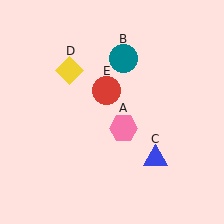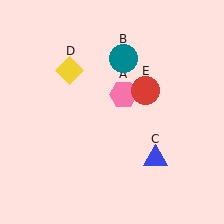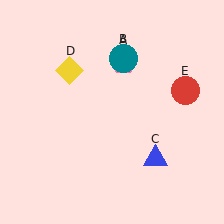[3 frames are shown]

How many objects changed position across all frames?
2 objects changed position: pink hexagon (object A), red circle (object E).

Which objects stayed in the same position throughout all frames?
Teal circle (object B) and blue triangle (object C) and yellow diamond (object D) remained stationary.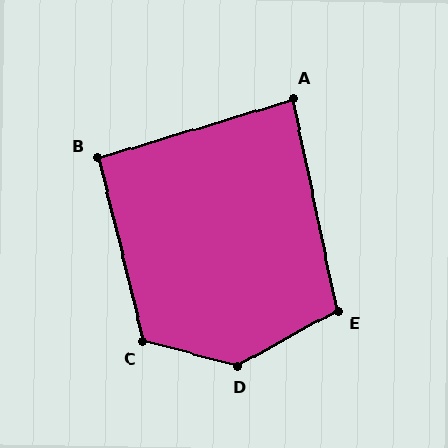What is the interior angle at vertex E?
Approximately 107 degrees (obtuse).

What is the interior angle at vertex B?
Approximately 93 degrees (approximately right).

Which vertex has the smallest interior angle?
A, at approximately 85 degrees.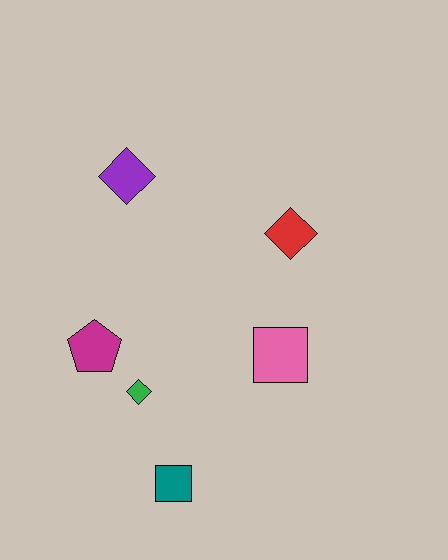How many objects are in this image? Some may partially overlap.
There are 6 objects.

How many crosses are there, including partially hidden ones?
There are no crosses.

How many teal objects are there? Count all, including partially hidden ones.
There is 1 teal object.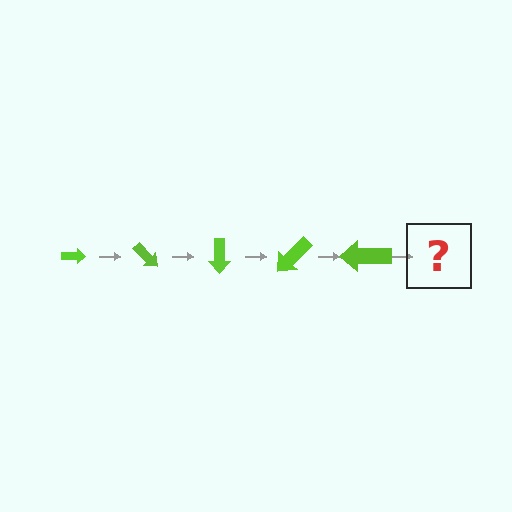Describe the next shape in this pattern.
It should be an arrow, larger than the previous one and rotated 225 degrees from the start.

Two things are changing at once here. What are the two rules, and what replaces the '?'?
The two rules are that the arrow grows larger each step and it rotates 45 degrees each step. The '?' should be an arrow, larger than the previous one and rotated 225 degrees from the start.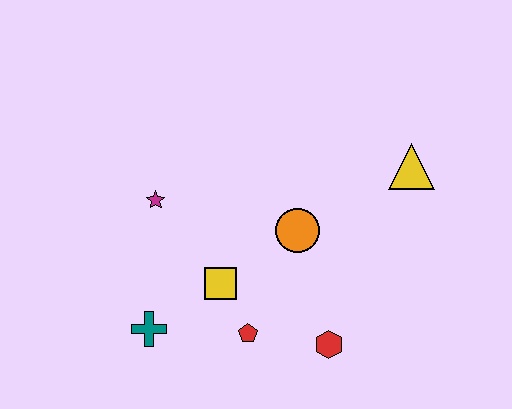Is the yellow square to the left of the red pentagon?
Yes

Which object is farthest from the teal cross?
The yellow triangle is farthest from the teal cross.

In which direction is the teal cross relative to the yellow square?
The teal cross is to the left of the yellow square.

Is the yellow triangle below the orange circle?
No